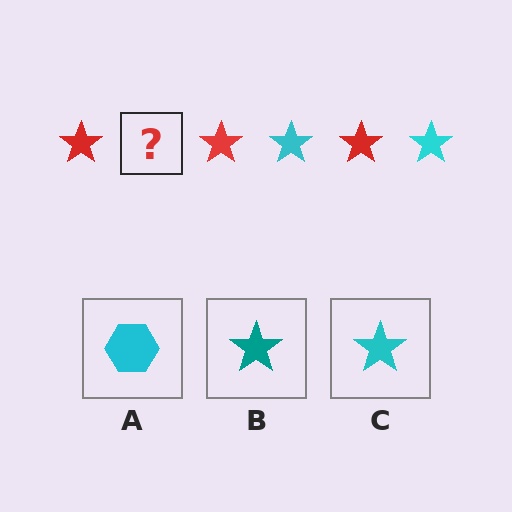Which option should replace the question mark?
Option C.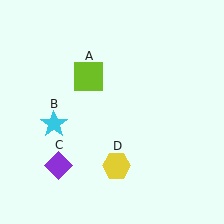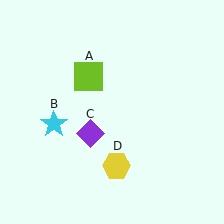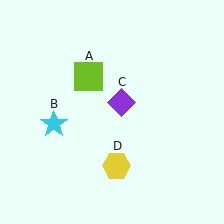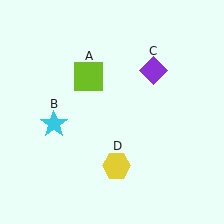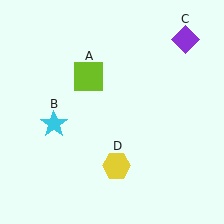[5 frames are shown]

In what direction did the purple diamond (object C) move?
The purple diamond (object C) moved up and to the right.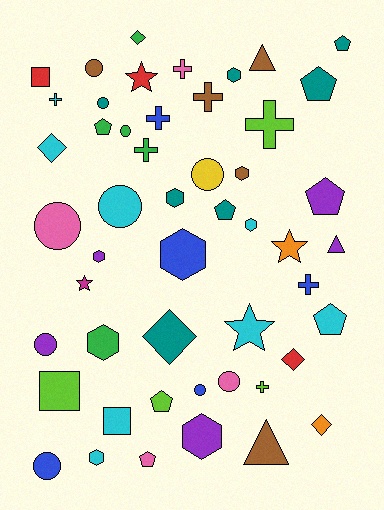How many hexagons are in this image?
There are 9 hexagons.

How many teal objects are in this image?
There are 7 teal objects.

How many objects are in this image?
There are 50 objects.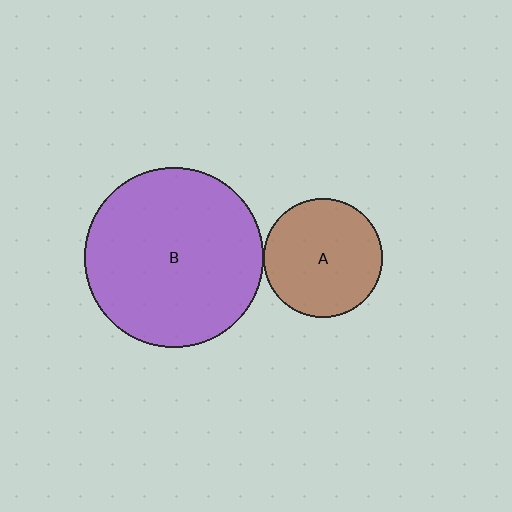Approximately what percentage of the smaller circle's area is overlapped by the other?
Approximately 5%.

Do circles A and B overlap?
Yes.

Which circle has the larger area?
Circle B (purple).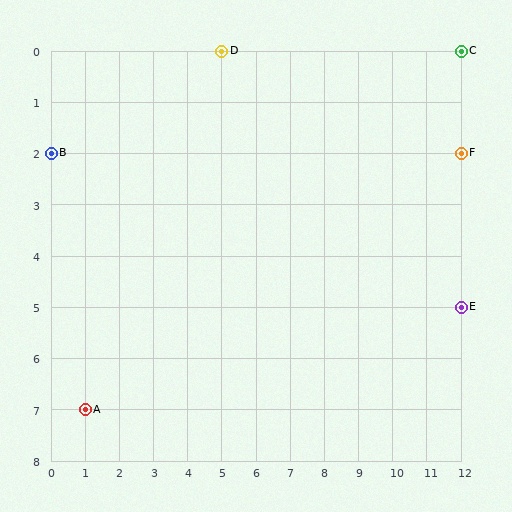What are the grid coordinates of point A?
Point A is at grid coordinates (1, 7).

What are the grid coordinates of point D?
Point D is at grid coordinates (5, 0).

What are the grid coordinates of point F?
Point F is at grid coordinates (12, 2).